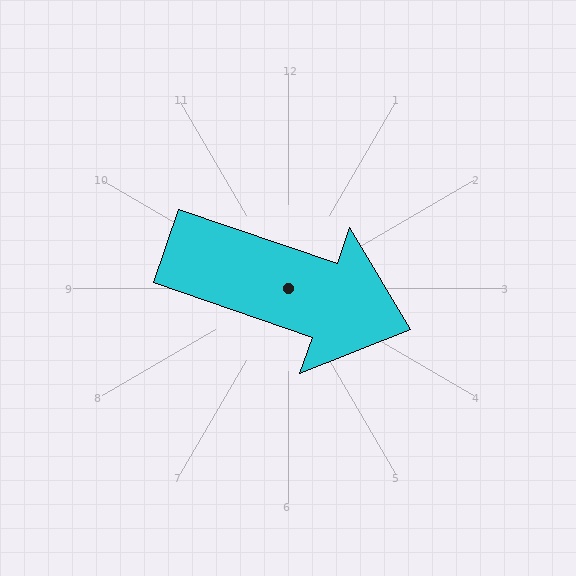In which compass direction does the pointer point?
East.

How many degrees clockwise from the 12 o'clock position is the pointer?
Approximately 109 degrees.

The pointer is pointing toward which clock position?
Roughly 4 o'clock.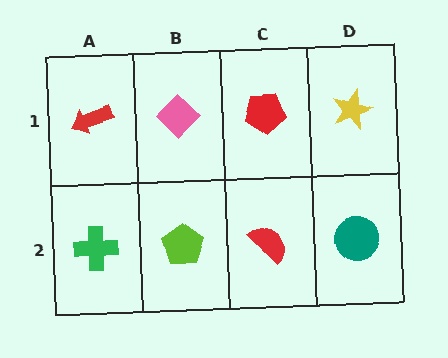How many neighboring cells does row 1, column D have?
2.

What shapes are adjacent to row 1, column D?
A teal circle (row 2, column D), a red pentagon (row 1, column C).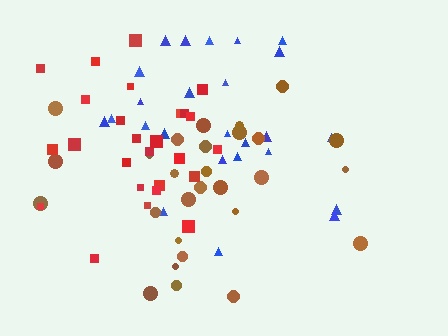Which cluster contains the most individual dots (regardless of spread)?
Brown (28).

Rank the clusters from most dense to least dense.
red, brown, blue.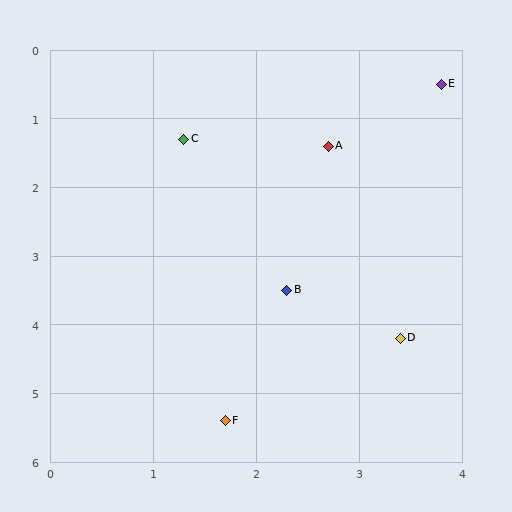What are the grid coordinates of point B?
Point B is at approximately (2.3, 3.5).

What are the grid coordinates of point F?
Point F is at approximately (1.7, 5.4).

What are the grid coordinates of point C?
Point C is at approximately (1.3, 1.3).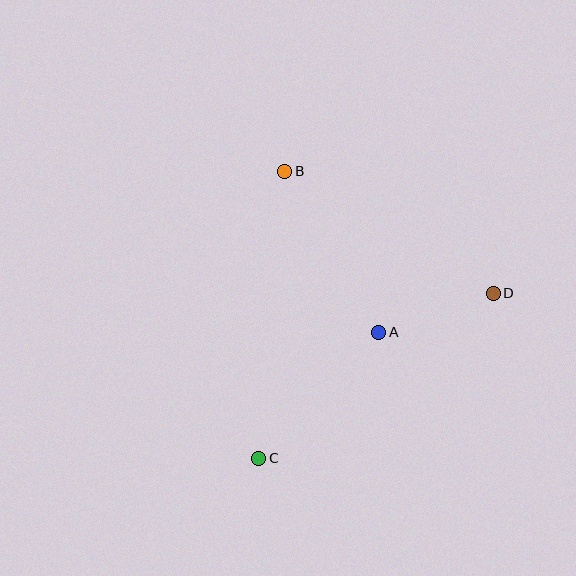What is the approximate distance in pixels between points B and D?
The distance between B and D is approximately 242 pixels.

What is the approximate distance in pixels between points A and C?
The distance between A and C is approximately 174 pixels.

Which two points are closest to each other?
Points A and D are closest to each other.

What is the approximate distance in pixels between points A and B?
The distance between A and B is approximately 187 pixels.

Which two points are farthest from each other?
Points B and C are farthest from each other.